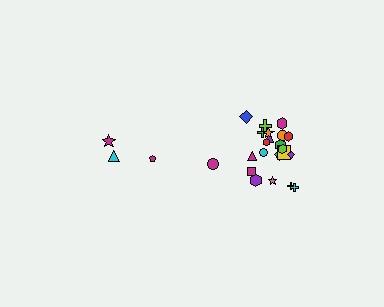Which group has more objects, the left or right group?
The right group.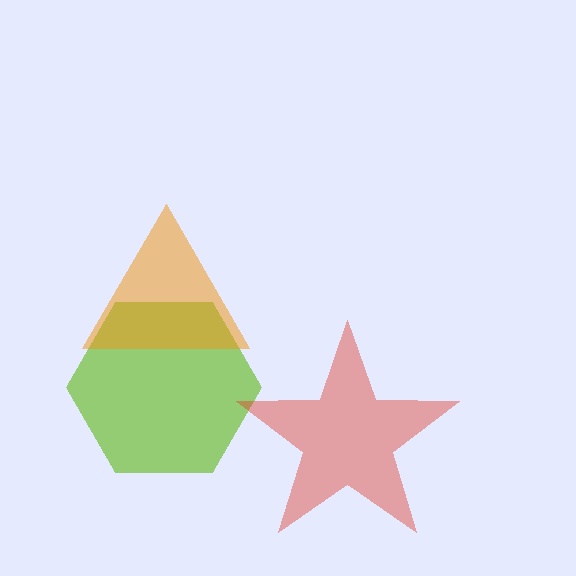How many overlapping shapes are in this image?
There are 3 overlapping shapes in the image.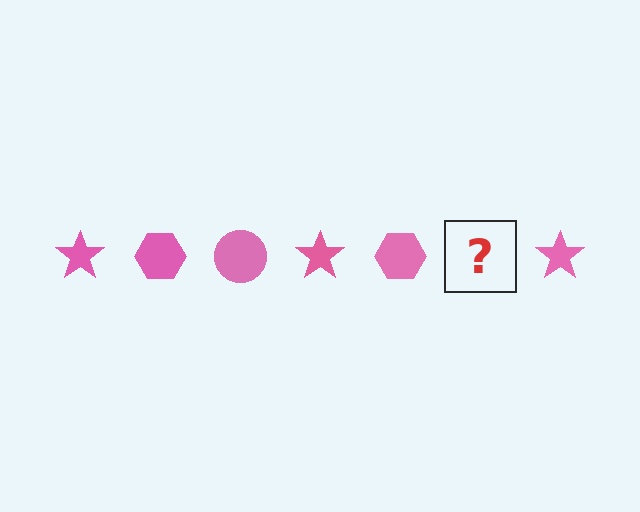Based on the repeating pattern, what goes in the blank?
The blank should be a pink circle.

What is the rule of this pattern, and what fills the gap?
The rule is that the pattern cycles through star, hexagon, circle shapes in pink. The gap should be filled with a pink circle.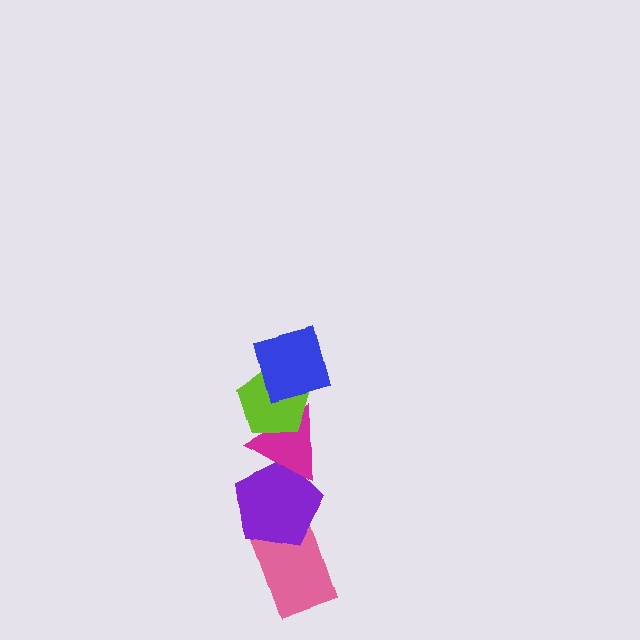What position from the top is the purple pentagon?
The purple pentagon is 4th from the top.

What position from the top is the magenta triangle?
The magenta triangle is 3rd from the top.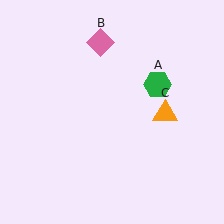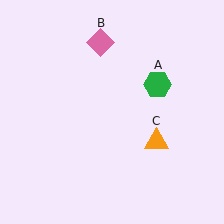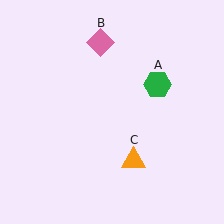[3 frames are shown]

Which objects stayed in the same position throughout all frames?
Green hexagon (object A) and pink diamond (object B) remained stationary.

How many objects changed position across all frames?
1 object changed position: orange triangle (object C).